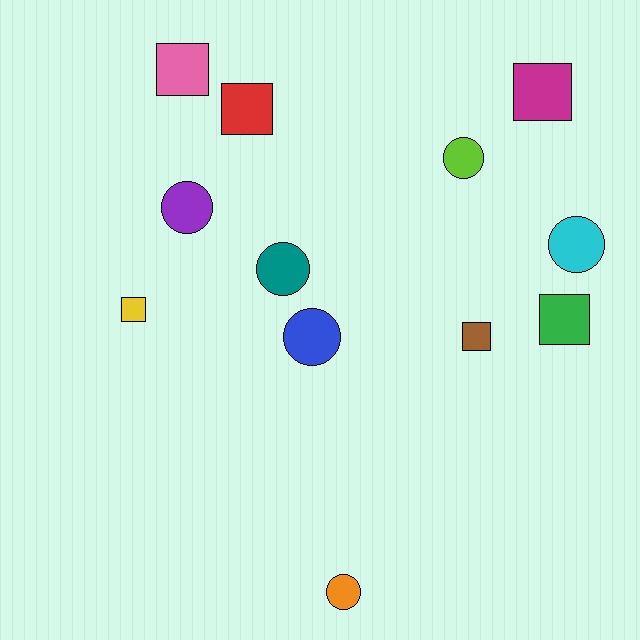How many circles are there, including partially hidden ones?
There are 6 circles.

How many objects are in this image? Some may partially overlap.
There are 12 objects.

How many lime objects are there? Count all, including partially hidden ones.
There is 1 lime object.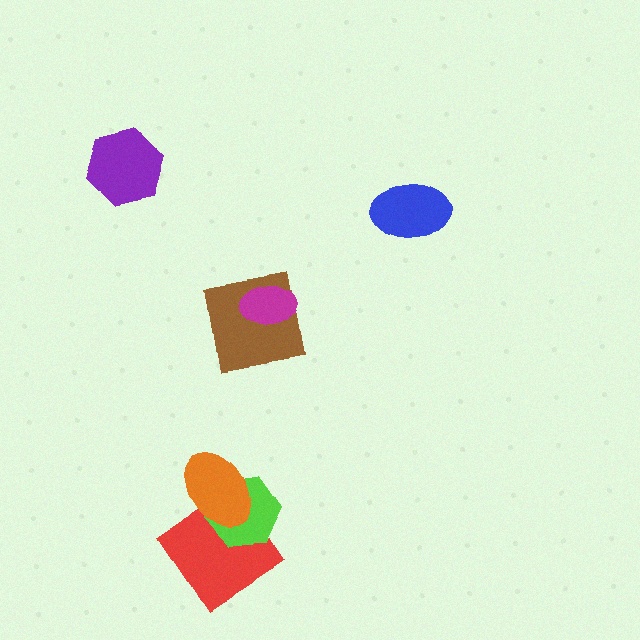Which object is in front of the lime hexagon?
The orange ellipse is in front of the lime hexagon.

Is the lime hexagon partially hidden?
Yes, it is partially covered by another shape.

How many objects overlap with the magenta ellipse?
1 object overlaps with the magenta ellipse.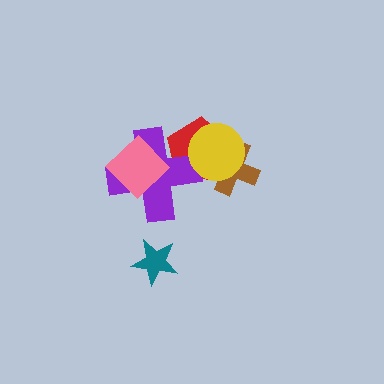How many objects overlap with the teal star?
0 objects overlap with the teal star.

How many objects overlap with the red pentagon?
3 objects overlap with the red pentagon.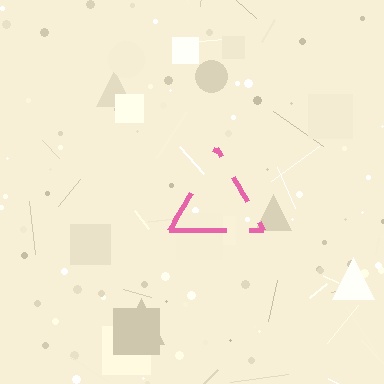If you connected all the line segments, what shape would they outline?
They would outline a triangle.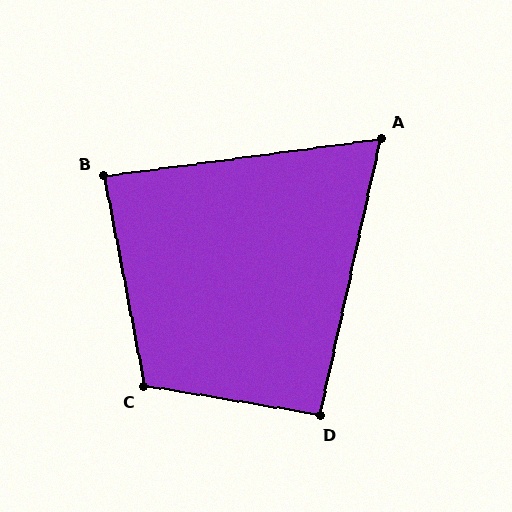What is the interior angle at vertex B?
Approximately 87 degrees (approximately right).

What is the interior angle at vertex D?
Approximately 93 degrees (approximately right).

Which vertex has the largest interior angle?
C, at approximately 110 degrees.